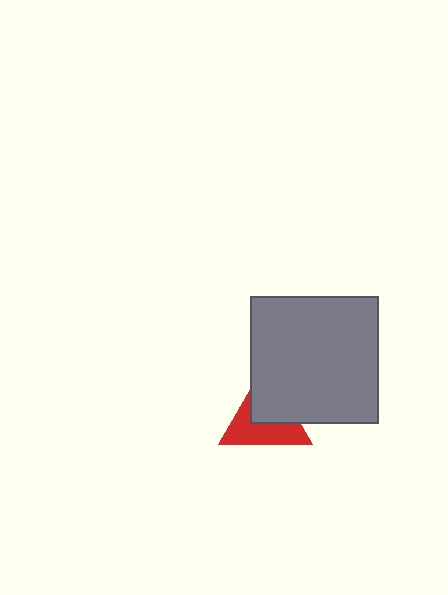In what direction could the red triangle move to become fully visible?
The red triangle could move toward the lower-left. That would shift it out from behind the gray square entirely.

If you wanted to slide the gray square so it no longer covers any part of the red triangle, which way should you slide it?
Slide it toward the upper-right — that is the most direct way to separate the two shapes.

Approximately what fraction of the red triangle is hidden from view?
Roughly 46% of the red triangle is hidden behind the gray square.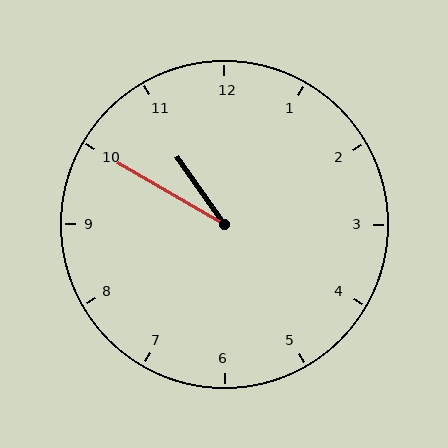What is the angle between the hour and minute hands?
Approximately 25 degrees.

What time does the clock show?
10:50.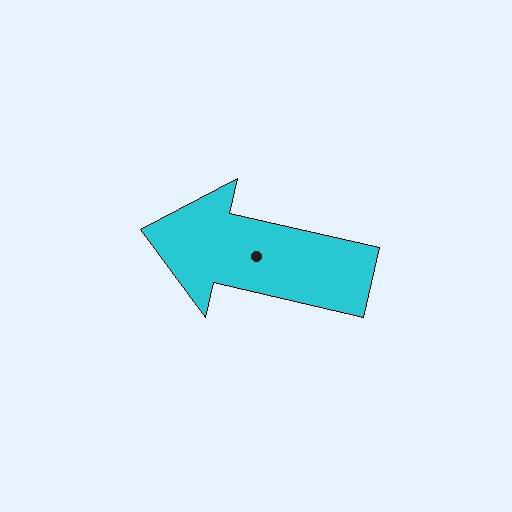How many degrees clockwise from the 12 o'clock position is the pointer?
Approximately 283 degrees.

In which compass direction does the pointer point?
West.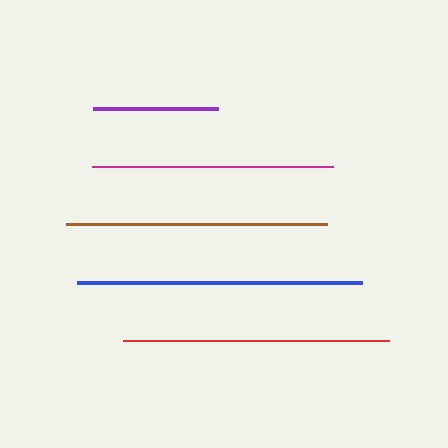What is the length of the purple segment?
The purple segment is approximately 125 pixels long.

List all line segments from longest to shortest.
From longest to shortest: blue, red, brown, magenta, purple.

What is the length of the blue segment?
The blue segment is approximately 285 pixels long.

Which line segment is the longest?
The blue line is the longest at approximately 285 pixels.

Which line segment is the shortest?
The purple line is the shortest at approximately 125 pixels.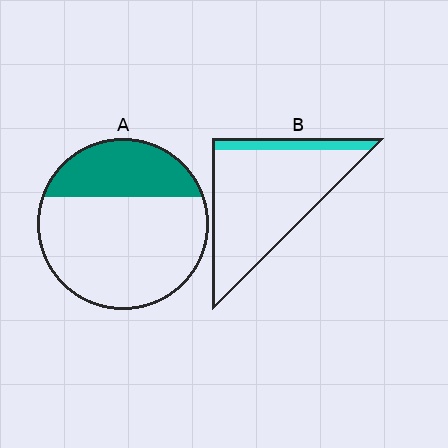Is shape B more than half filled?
No.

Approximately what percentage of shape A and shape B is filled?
A is approximately 30% and B is approximately 15%.